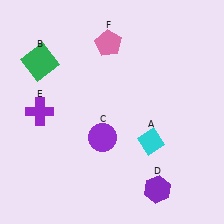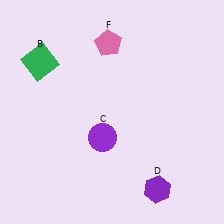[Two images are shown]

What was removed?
The cyan diamond (A), the purple cross (E) were removed in Image 2.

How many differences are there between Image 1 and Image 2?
There are 2 differences between the two images.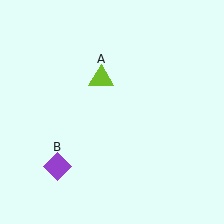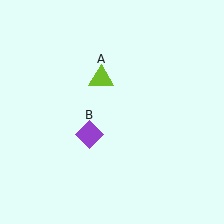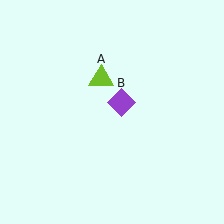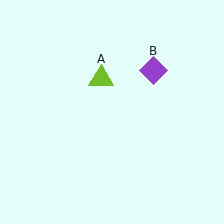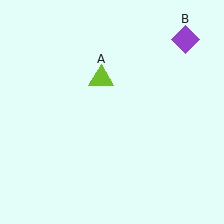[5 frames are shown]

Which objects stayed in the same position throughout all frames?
Lime triangle (object A) remained stationary.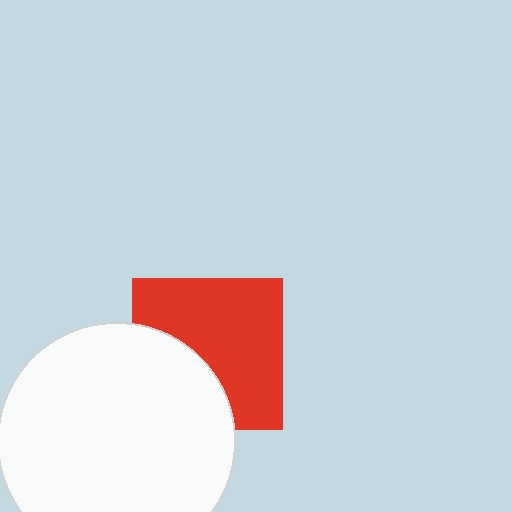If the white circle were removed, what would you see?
You would see the complete red square.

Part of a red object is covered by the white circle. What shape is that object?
It is a square.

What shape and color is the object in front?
The object in front is a white circle.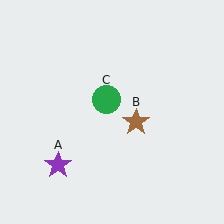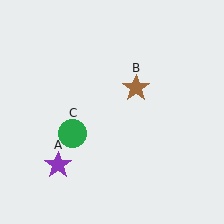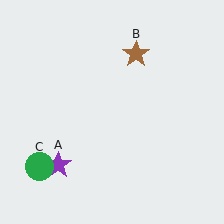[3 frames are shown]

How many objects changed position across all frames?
2 objects changed position: brown star (object B), green circle (object C).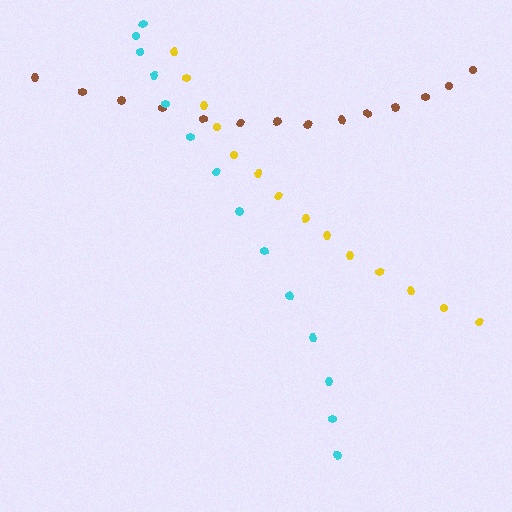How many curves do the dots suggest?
There are 3 distinct paths.